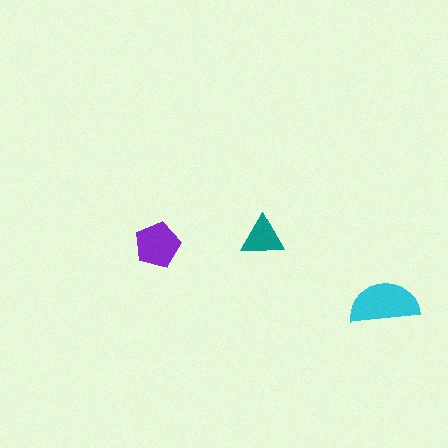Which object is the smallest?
The teal triangle.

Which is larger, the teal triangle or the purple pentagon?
The purple pentagon.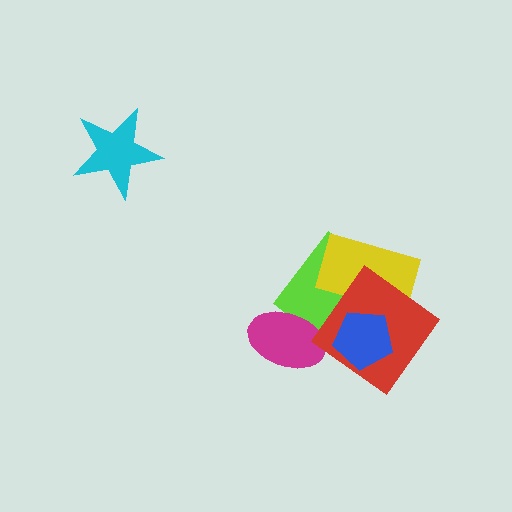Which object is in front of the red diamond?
The blue pentagon is in front of the red diamond.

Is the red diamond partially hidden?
Yes, it is partially covered by another shape.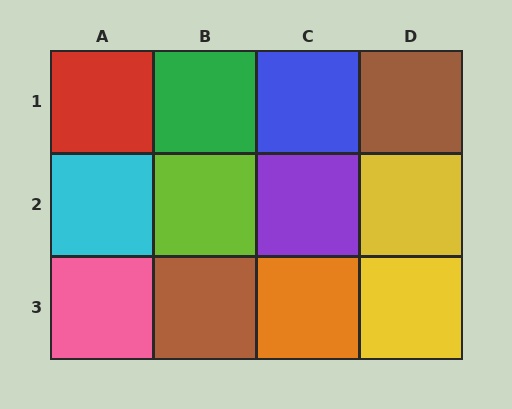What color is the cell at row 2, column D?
Yellow.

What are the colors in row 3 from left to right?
Pink, brown, orange, yellow.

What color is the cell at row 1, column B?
Green.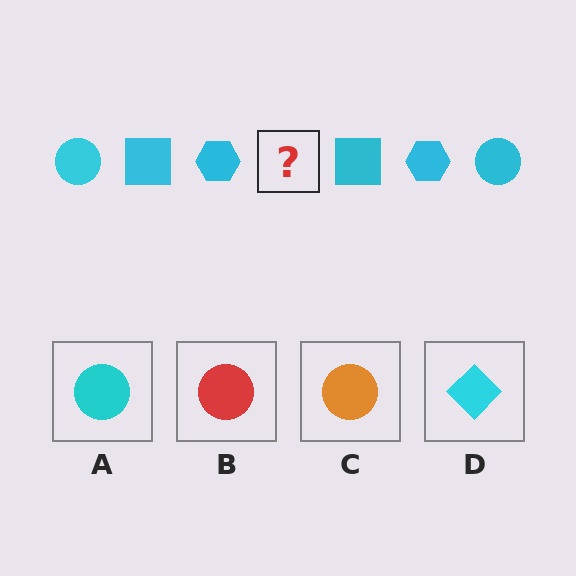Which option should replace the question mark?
Option A.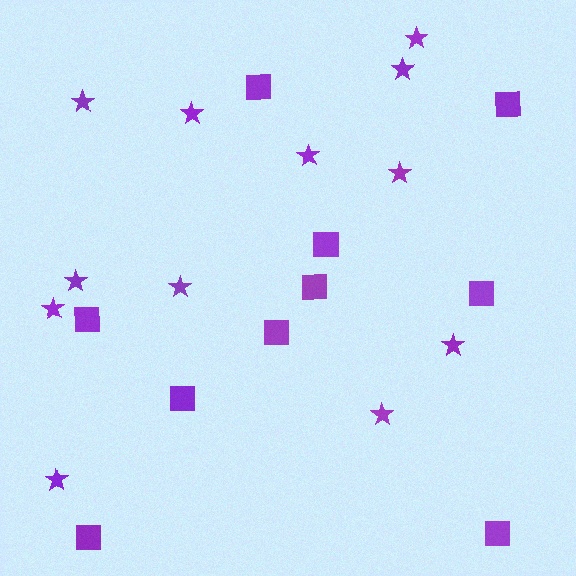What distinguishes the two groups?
There are 2 groups: one group of squares (10) and one group of stars (12).